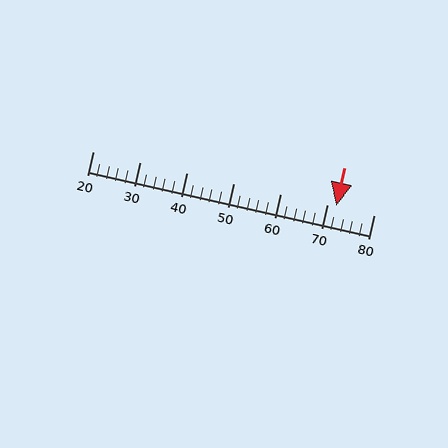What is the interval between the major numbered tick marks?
The major tick marks are spaced 10 units apart.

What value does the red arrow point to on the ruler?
The red arrow points to approximately 72.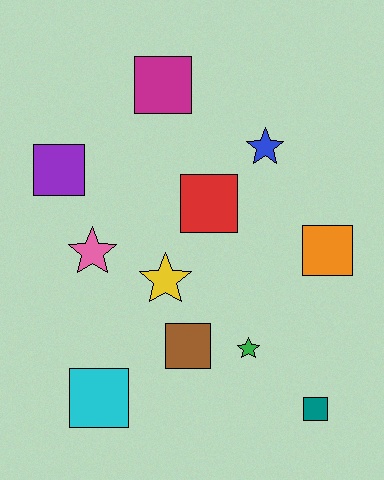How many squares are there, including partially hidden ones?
There are 7 squares.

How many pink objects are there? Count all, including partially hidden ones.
There is 1 pink object.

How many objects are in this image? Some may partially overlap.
There are 11 objects.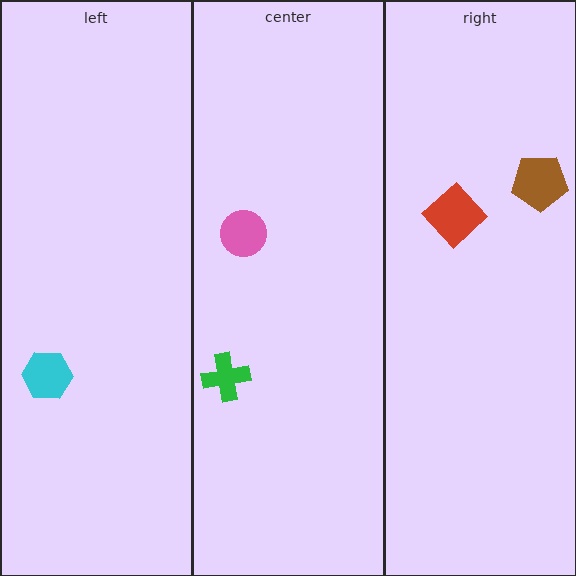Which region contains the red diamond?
The right region.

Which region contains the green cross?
The center region.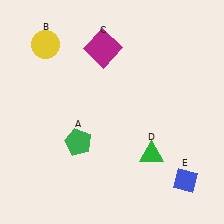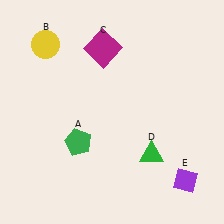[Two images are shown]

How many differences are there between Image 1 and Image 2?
There is 1 difference between the two images.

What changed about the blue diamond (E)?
In Image 1, E is blue. In Image 2, it changed to purple.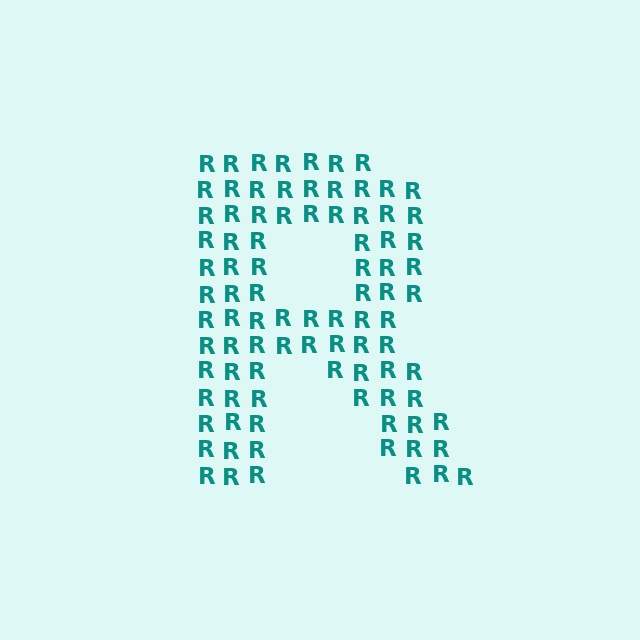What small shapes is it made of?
It is made of small letter R's.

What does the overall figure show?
The overall figure shows the letter R.